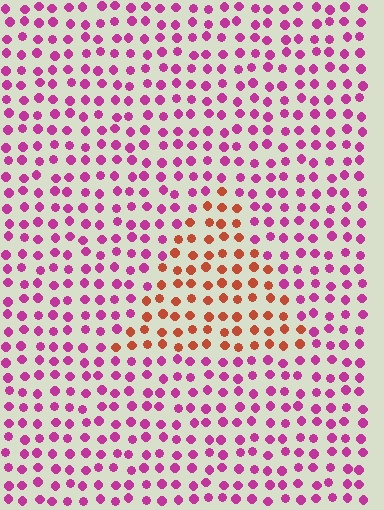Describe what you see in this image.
The image is filled with small magenta elements in a uniform arrangement. A triangle-shaped region is visible where the elements are tinted to a slightly different hue, forming a subtle color boundary.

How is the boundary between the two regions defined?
The boundary is defined purely by a slight shift in hue (about 54 degrees). Spacing, size, and orientation are identical on both sides.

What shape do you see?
I see a triangle.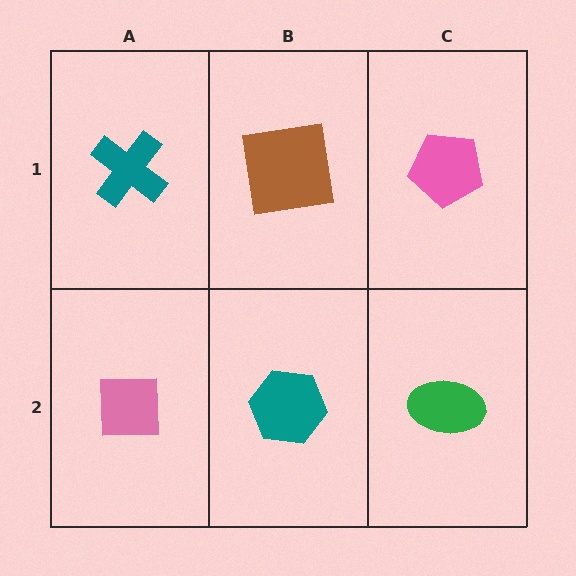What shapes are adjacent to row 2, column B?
A brown square (row 1, column B), a pink square (row 2, column A), a green ellipse (row 2, column C).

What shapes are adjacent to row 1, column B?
A teal hexagon (row 2, column B), a teal cross (row 1, column A), a pink pentagon (row 1, column C).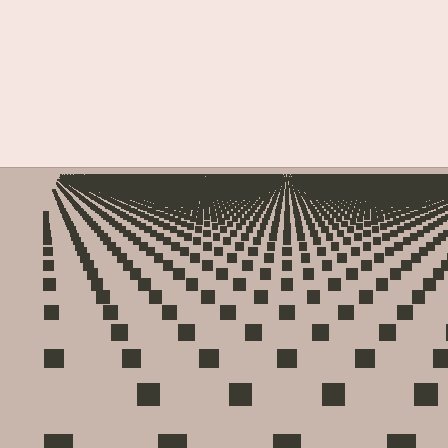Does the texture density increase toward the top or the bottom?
Density increases toward the top.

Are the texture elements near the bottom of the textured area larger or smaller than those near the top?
Larger. Near the bottom, elements are closer to the viewer and appear at a bigger on-screen size.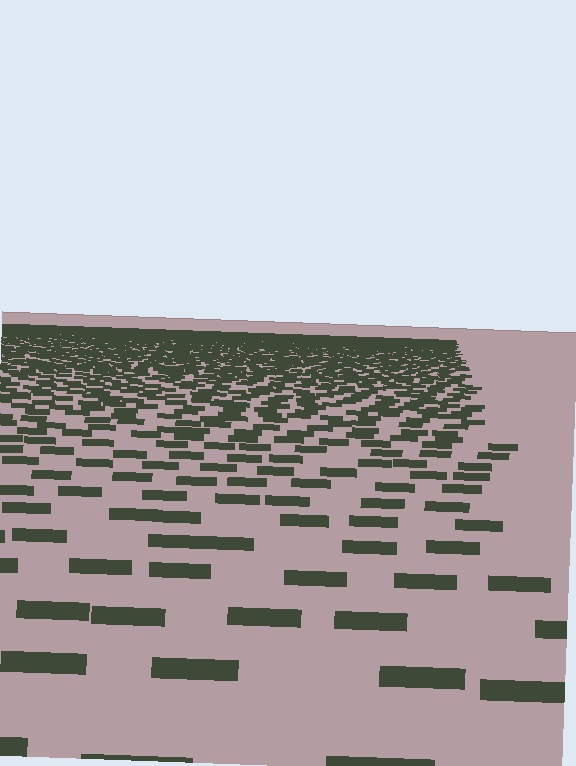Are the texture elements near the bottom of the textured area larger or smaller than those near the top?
Larger. Near the bottom, elements are closer to the viewer and appear at a bigger on-screen size.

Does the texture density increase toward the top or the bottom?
Density increases toward the top.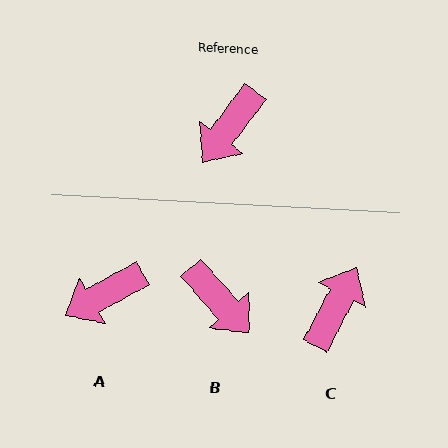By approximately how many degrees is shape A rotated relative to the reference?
Approximately 24 degrees clockwise.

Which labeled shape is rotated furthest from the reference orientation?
C, about 171 degrees away.